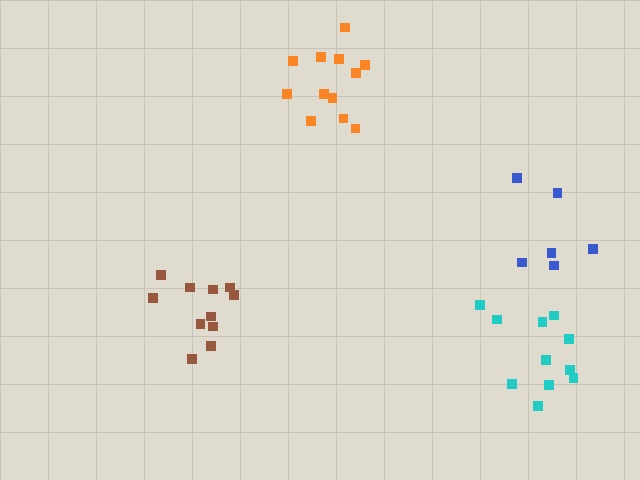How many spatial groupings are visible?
There are 4 spatial groupings.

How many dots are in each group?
Group 1: 11 dots, Group 2: 12 dots, Group 3: 11 dots, Group 4: 6 dots (40 total).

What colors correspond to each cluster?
The clusters are colored: brown, orange, cyan, blue.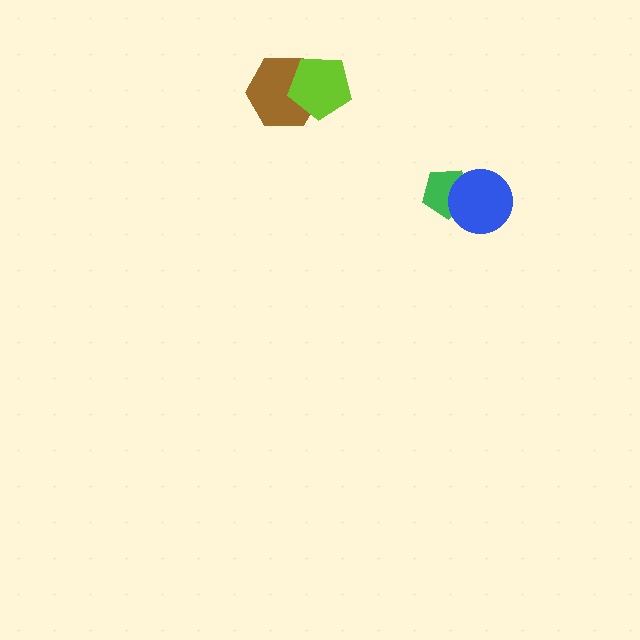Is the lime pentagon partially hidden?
No, no other shape covers it.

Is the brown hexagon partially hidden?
Yes, it is partially covered by another shape.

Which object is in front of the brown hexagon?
The lime pentagon is in front of the brown hexagon.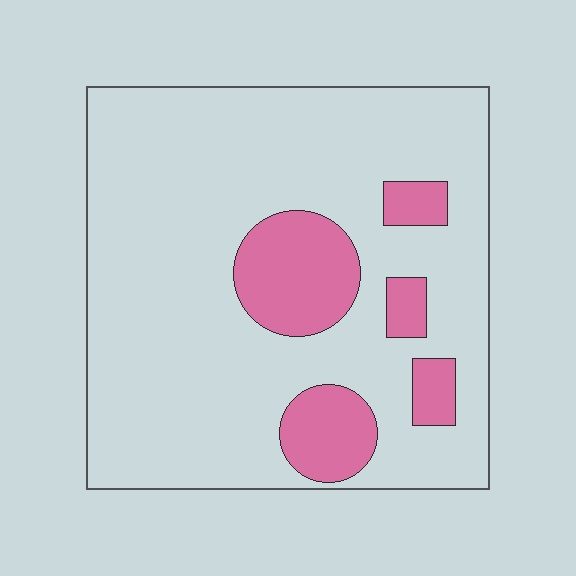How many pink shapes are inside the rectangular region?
5.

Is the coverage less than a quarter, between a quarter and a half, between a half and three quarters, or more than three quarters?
Less than a quarter.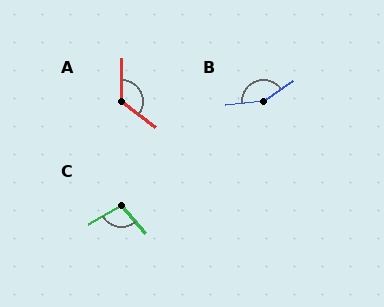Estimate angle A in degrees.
Approximately 126 degrees.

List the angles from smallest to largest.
C (100°), A (126°), B (150°).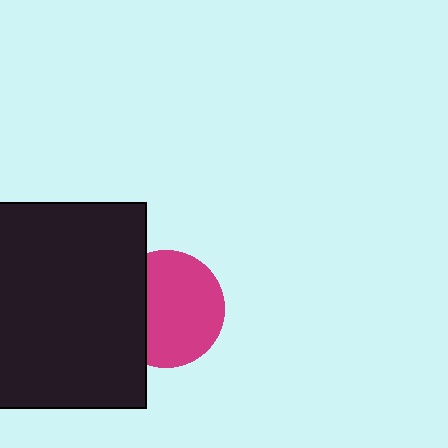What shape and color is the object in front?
The object in front is a black rectangle.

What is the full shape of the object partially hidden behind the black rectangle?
The partially hidden object is a magenta circle.